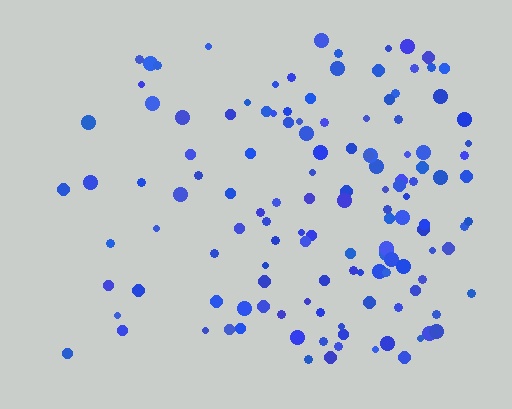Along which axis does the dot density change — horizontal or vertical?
Horizontal.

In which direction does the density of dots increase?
From left to right, with the right side densest.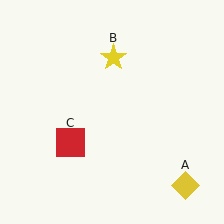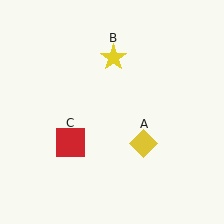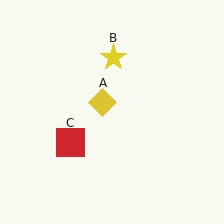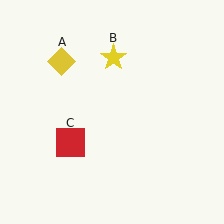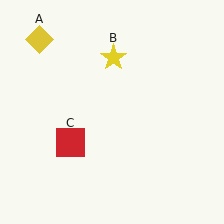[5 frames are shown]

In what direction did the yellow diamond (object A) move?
The yellow diamond (object A) moved up and to the left.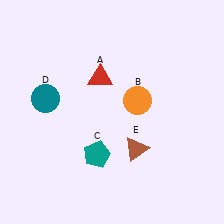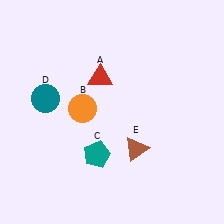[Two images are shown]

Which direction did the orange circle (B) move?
The orange circle (B) moved left.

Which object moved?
The orange circle (B) moved left.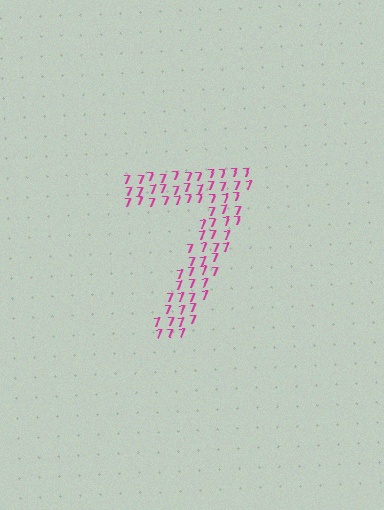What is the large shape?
The large shape is the digit 7.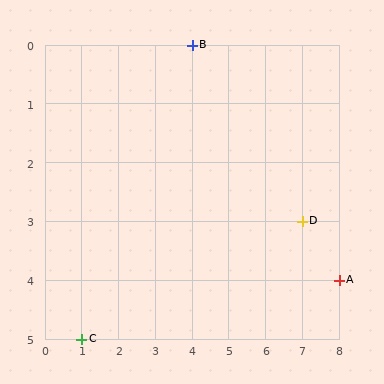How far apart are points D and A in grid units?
Points D and A are 1 column and 1 row apart (about 1.4 grid units diagonally).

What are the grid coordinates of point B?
Point B is at grid coordinates (4, 0).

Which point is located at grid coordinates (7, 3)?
Point D is at (7, 3).